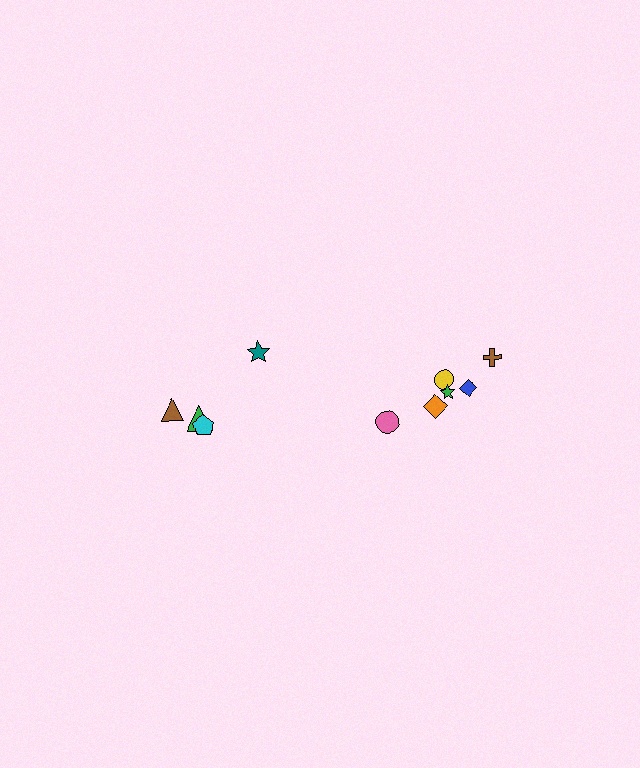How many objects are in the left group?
There are 4 objects.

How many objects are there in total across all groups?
There are 10 objects.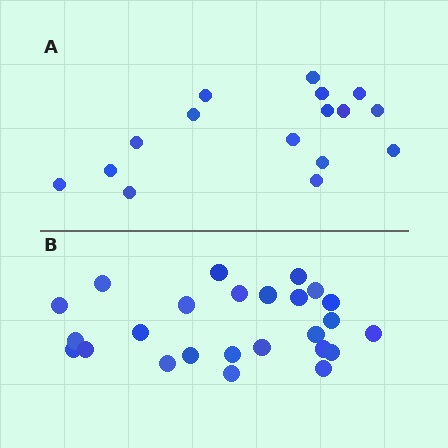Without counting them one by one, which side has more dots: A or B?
Region B (the bottom region) has more dots.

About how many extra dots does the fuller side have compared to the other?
Region B has roughly 8 or so more dots than region A.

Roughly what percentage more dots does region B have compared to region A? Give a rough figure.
About 55% more.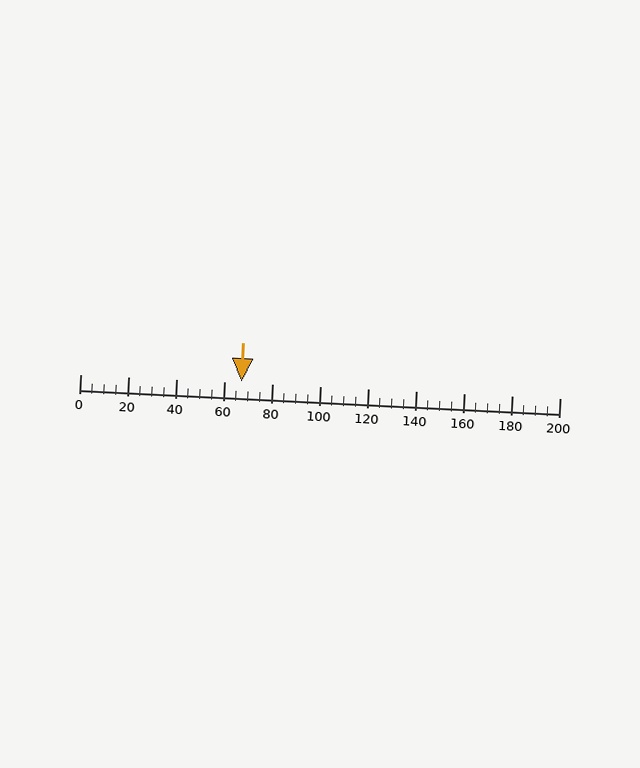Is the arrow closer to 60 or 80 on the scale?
The arrow is closer to 60.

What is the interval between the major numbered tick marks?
The major tick marks are spaced 20 units apart.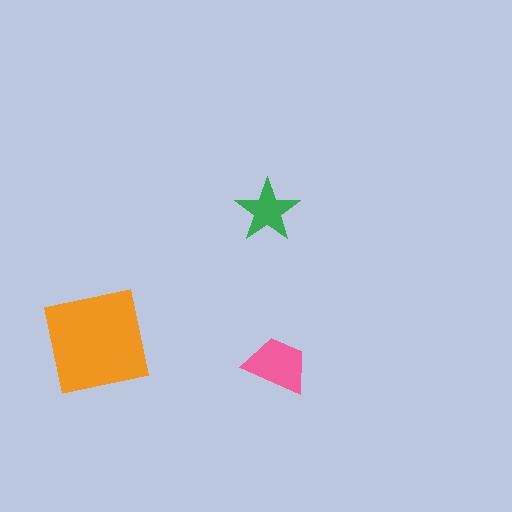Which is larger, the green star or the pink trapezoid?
The pink trapezoid.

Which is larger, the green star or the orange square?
The orange square.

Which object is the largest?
The orange square.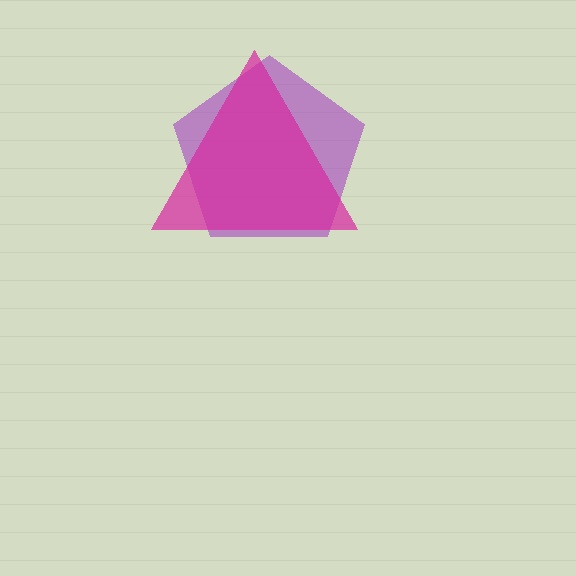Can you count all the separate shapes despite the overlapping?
Yes, there are 2 separate shapes.